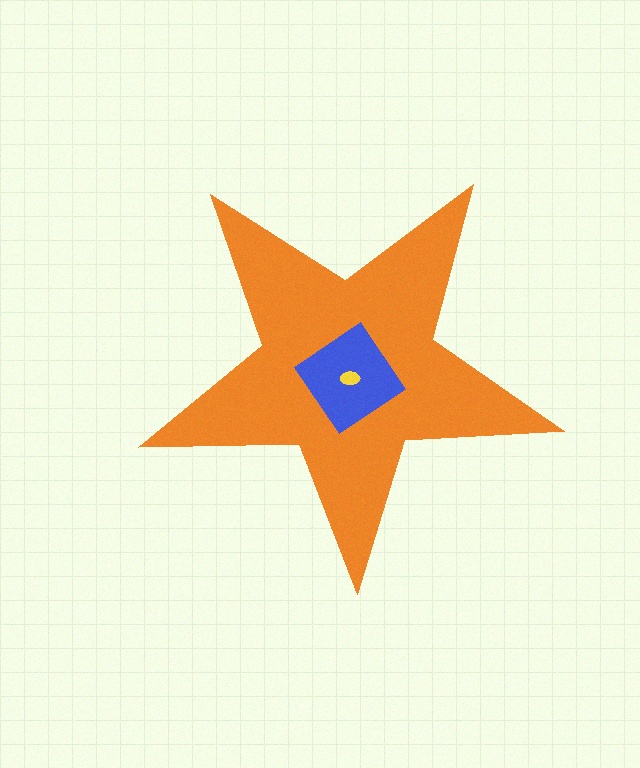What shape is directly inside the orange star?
The blue diamond.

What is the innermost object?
The yellow ellipse.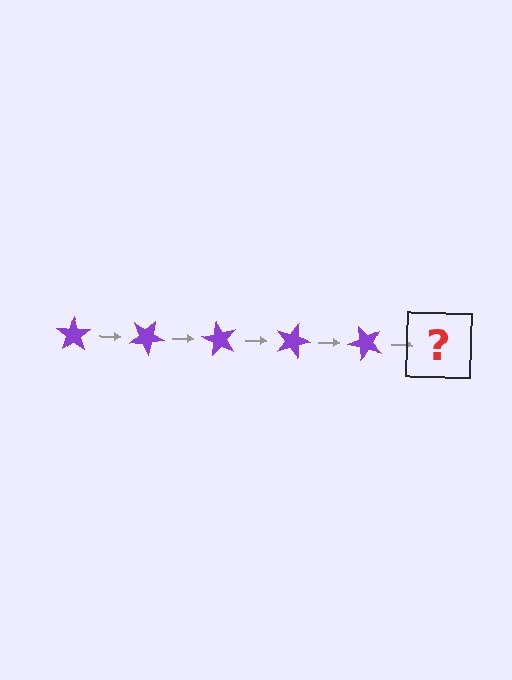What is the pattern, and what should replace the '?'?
The pattern is that the star rotates 30 degrees each step. The '?' should be a purple star rotated 150 degrees.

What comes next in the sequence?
The next element should be a purple star rotated 150 degrees.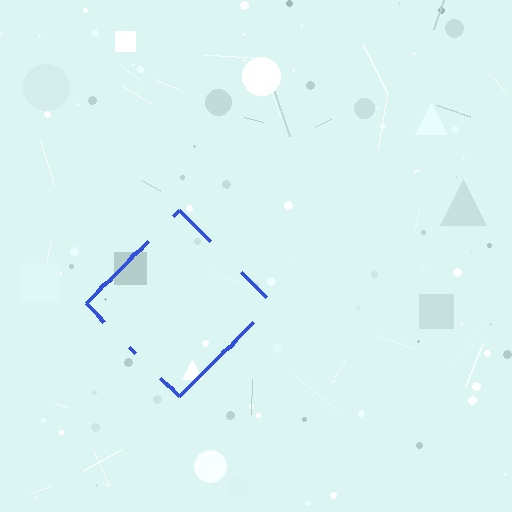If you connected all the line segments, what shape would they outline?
They would outline a diamond.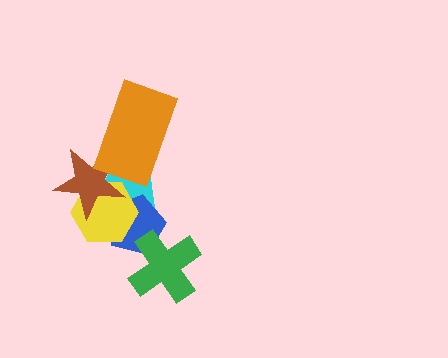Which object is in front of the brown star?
The orange rectangle is in front of the brown star.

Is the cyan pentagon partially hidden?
Yes, it is partially covered by another shape.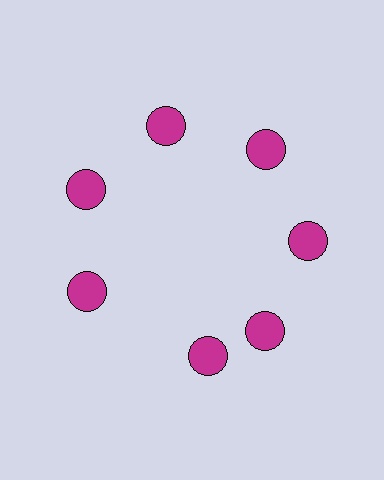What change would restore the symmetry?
The symmetry would be restored by rotating it back into even spacing with its neighbors so that all 7 circles sit at equal angles and equal distance from the center.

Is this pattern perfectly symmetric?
No. The 7 magenta circles are arranged in a ring, but one element near the 6 o'clock position is rotated out of alignment along the ring, breaking the 7-fold rotational symmetry.